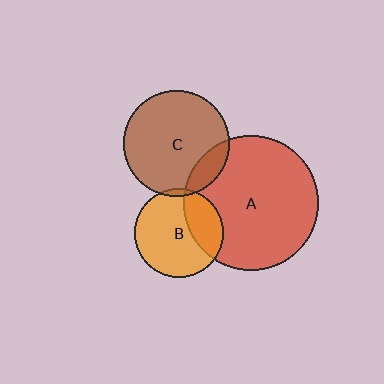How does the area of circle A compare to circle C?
Approximately 1.6 times.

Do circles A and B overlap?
Yes.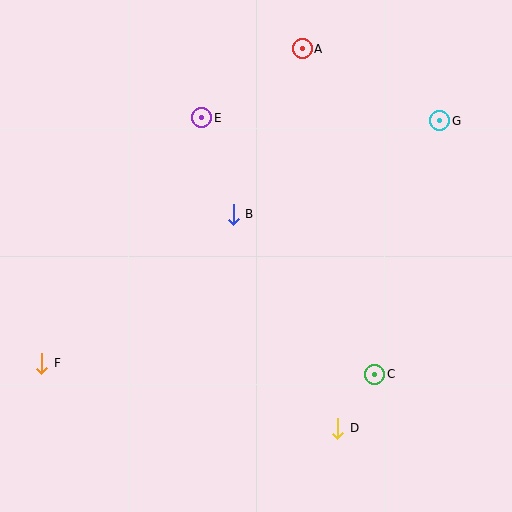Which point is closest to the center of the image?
Point B at (233, 214) is closest to the center.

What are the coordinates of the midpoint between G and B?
The midpoint between G and B is at (336, 167).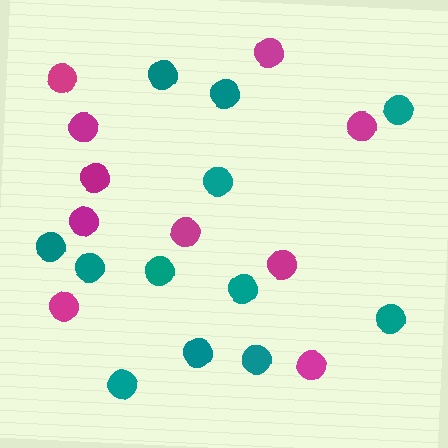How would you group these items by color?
There are 2 groups: one group of teal circles (12) and one group of magenta circles (10).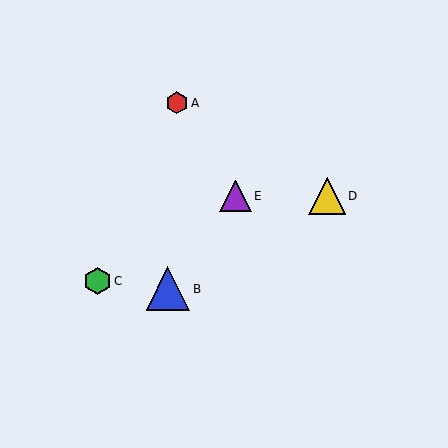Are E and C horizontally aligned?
No, E is at y≈196 and C is at y≈281.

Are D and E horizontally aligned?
Yes, both are at y≈196.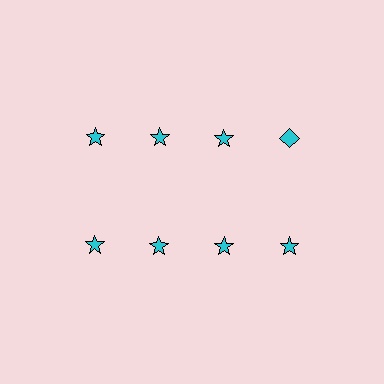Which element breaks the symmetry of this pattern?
The cyan diamond in the top row, second from right column breaks the symmetry. All other shapes are cyan stars.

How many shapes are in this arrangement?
There are 8 shapes arranged in a grid pattern.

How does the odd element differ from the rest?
It has a different shape: diamond instead of star.